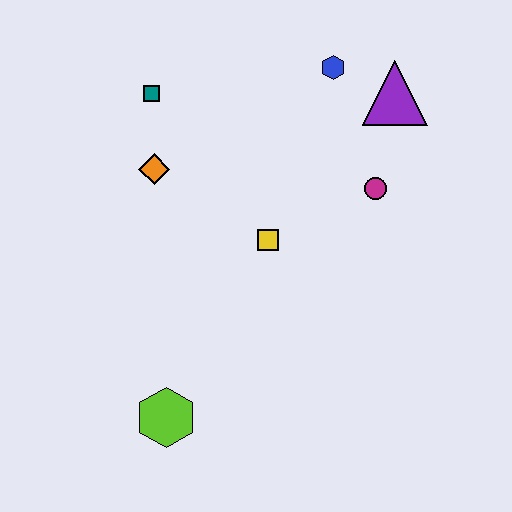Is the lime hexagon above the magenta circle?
No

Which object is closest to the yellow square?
The magenta circle is closest to the yellow square.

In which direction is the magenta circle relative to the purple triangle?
The magenta circle is below the purple triangle.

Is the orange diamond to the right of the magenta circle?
No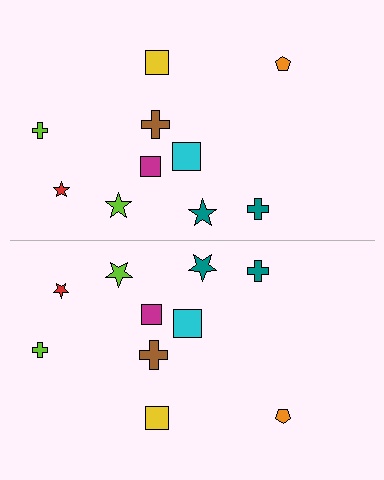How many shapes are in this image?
There are 20 shapes in this image.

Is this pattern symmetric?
Yes, this pattern has bilateral (reflection) symmetry.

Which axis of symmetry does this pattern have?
The pattern has a horizontal axis of symmetry running through the center of the image.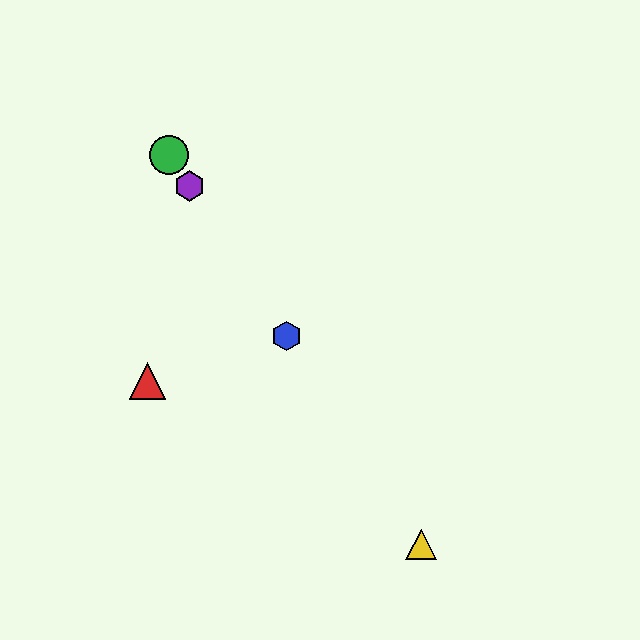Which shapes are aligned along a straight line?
The blue hexagon, the green circle, the yellow triangle, the purple hexagon are aligned along a straight line.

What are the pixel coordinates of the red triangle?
The red triangle is at (148, 381).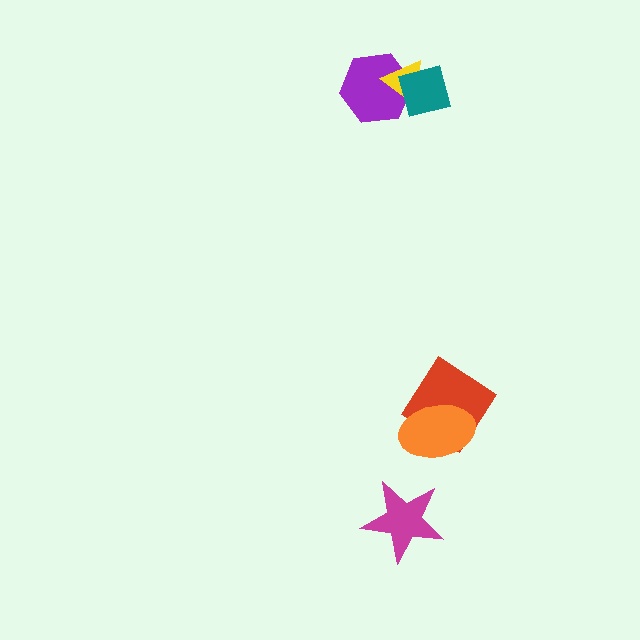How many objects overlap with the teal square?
2 objects overlap with the teal square.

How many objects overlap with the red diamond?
1 object overlaps with the red diamond.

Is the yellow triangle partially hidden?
Yes, it is partially covered by another shape.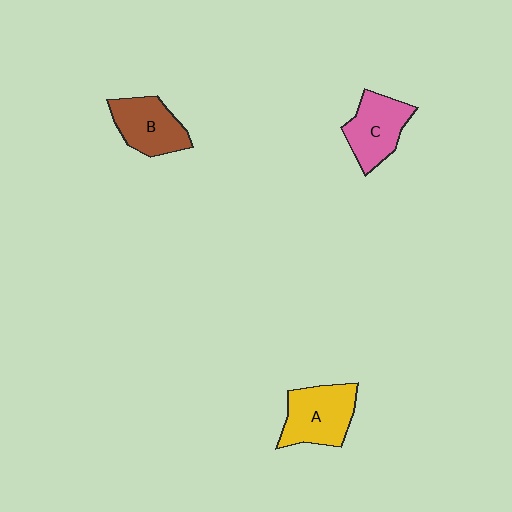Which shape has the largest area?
Shape A (yellow).